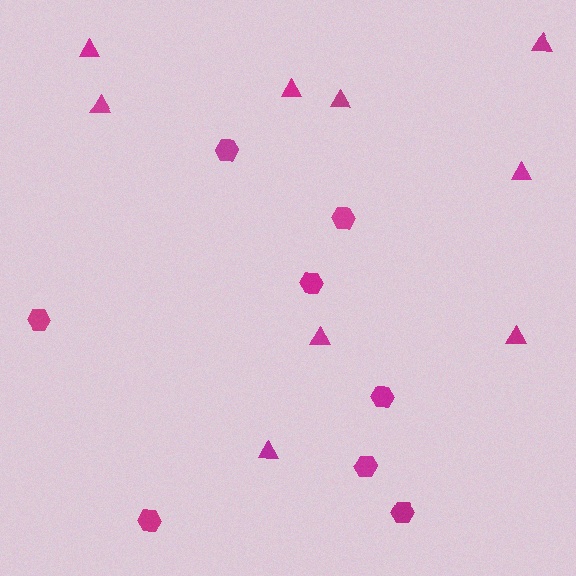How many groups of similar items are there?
There are 2 groups: one group of hexagons (8) and one group of triangles (9).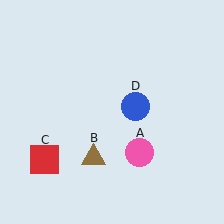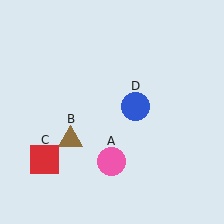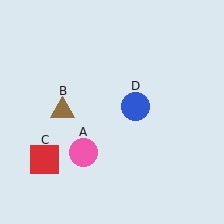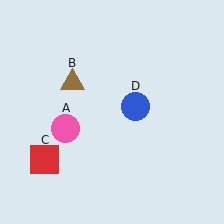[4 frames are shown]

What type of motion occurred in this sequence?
The pink circle (object A), brown triangle (object B) rotated clockwise around the center of the scene.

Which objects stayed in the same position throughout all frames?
Red square (object C) and blue circle (object D) remained stationary.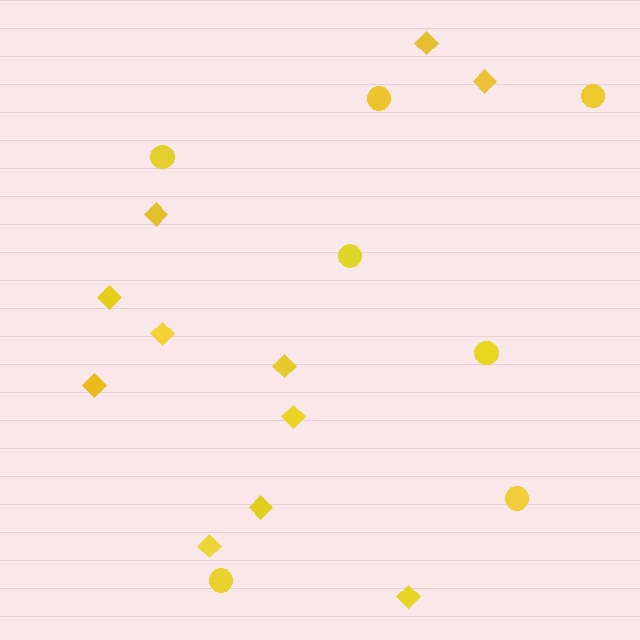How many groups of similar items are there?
There are 2 groups: one group of diamonds (11) and one group of circles (7).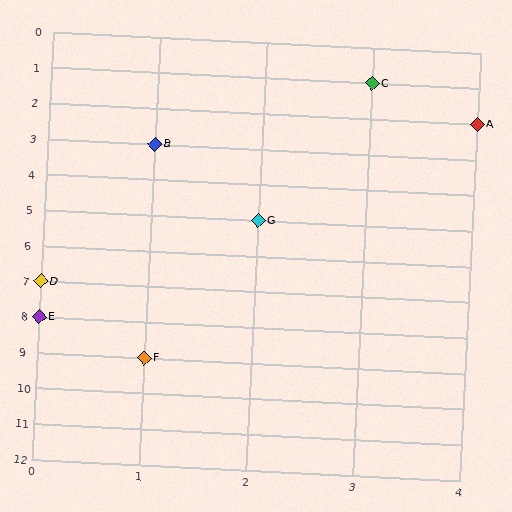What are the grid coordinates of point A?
Point A is at grid coordinates (4, 2).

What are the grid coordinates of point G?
Point G is at grid coordinates (2, 5).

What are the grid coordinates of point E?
Point E is at grid coordinates (0, 8).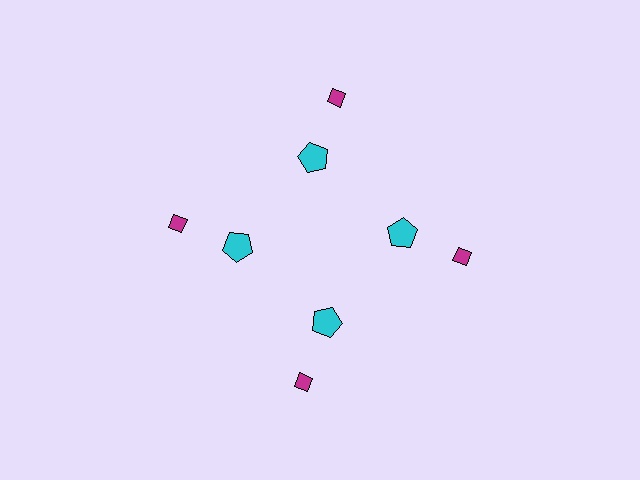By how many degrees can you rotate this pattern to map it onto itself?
The pattern maps onto itself every 90 degrees of rotation.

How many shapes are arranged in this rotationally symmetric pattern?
There are 8 shapes, arranged in 4 groups of 2.